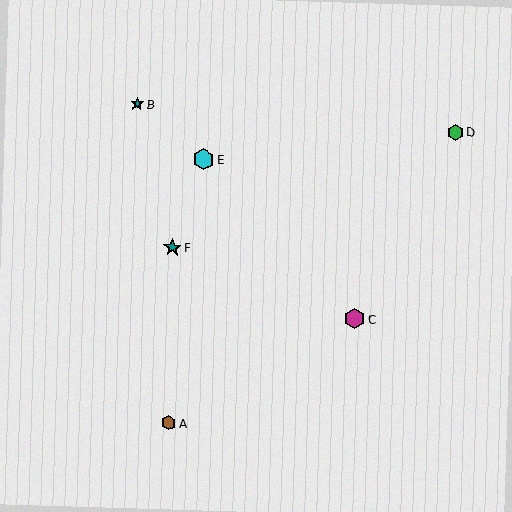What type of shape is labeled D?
Shape D is a green hexagon.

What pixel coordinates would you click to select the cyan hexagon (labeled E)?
Click at (203, 159) to select the cyan hexagon E.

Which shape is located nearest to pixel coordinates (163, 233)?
The teal star (labeled F) at (173, 247) is nearest to that location.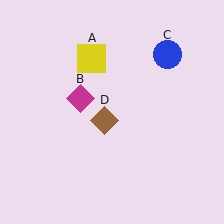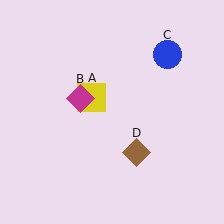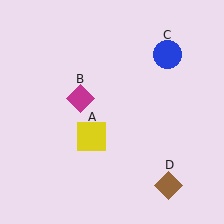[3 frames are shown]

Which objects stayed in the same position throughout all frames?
Magenta diamond (object B) and blue circle (object C) remained stationary.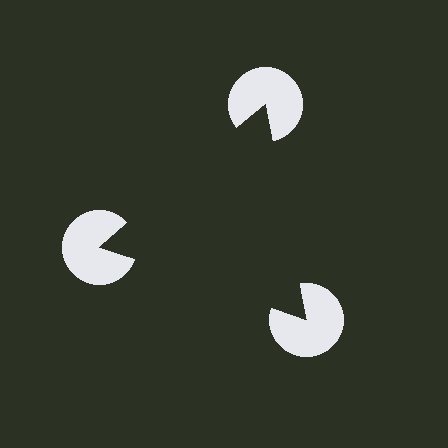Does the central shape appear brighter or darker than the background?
It typically appears slightly darker than the background, even though no actual brightness change is drawn.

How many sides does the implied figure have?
3 sides.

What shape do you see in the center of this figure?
An illusory triangle — its edges are inferred from the aligned wedge cuts in the pac-man discs, not physically drawn.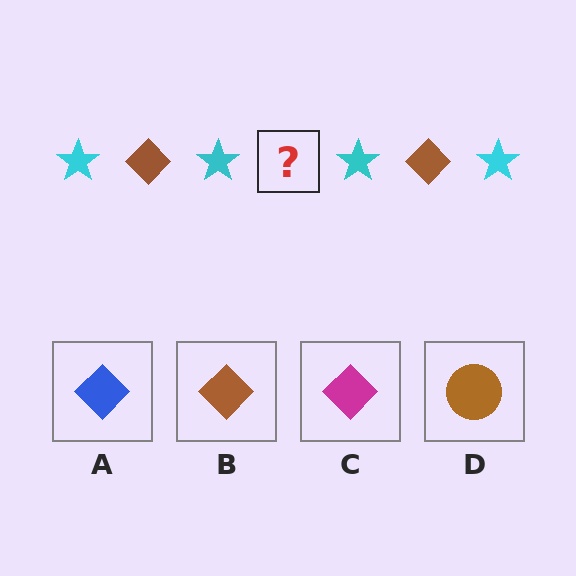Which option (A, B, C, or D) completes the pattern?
B.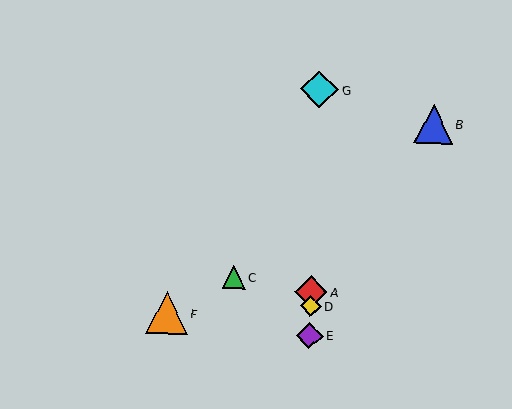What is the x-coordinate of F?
Object F is at x≈167.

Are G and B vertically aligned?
No, G is at x≈320 and B is at x≈434.